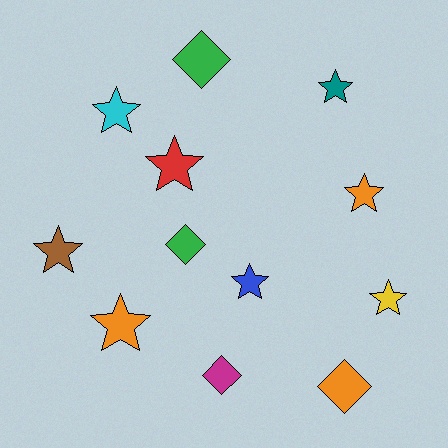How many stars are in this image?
There are 8 stars.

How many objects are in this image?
There are 12 objects.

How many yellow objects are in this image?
There is 1 yellow object.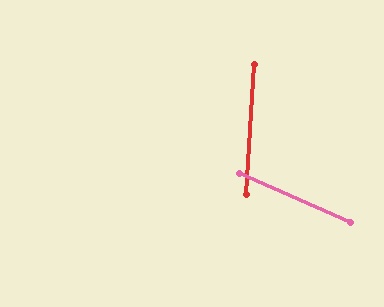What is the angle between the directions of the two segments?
Approximately 70 degrees.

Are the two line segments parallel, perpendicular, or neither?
Neither parallel nor perpendicular — they differ by about 70°.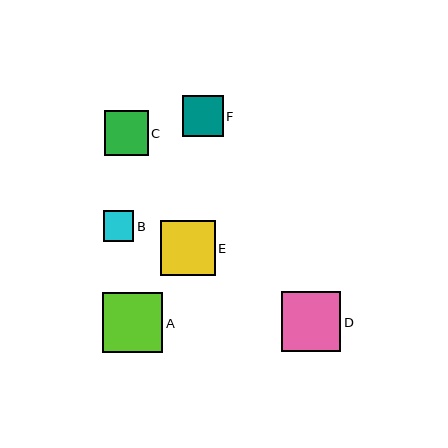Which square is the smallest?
Square B is the smallest with a size of approximately 31 pixels.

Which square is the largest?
Square A is the largest with a size of approximately 60 pixels.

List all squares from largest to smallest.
From largest to smallest: A, D, E, C, F, B.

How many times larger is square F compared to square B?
Square F is approximately 1.3 times the size of square B.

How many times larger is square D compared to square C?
Square D is approximately 1.3 times the size of square C.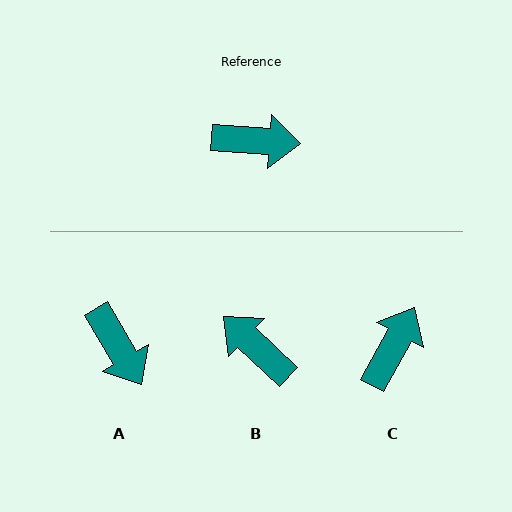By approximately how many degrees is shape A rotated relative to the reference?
Approximately 56 degrees clockwise.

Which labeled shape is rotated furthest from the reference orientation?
B, about 140 degrees away.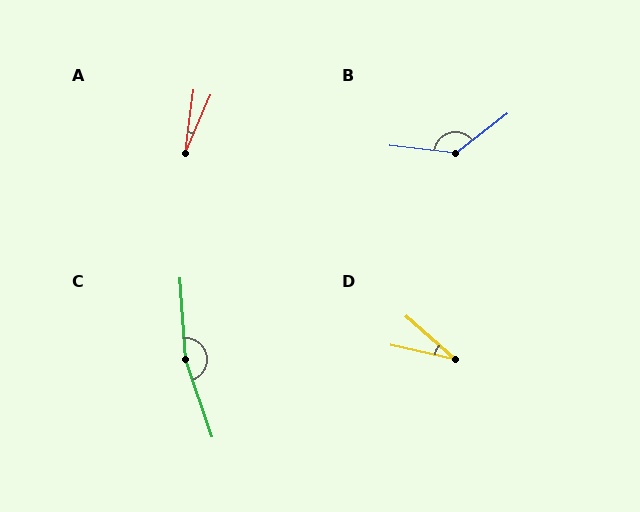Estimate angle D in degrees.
Approximately 29 degrees.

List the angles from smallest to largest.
A (16°), D (29°), B (136°), C (165°).